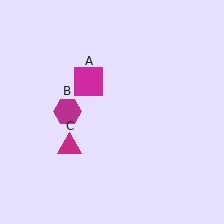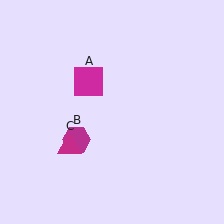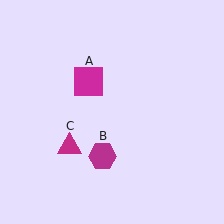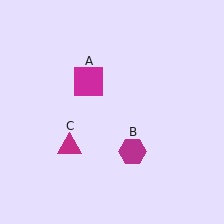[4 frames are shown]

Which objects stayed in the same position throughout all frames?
Magenta square (object A) and magenta triangle (object C) remained stationary.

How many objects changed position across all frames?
1 object changed position: magenta hexagon (object B).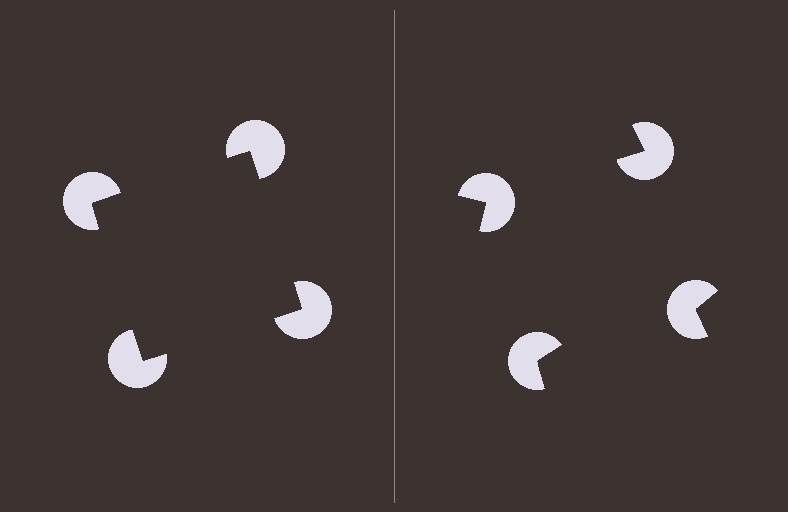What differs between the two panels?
The pac-man discs are positioned identically on both sides; only the wedge orientations differ. On the left they align to a square; on the right they are misaligned.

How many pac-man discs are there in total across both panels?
8 — 4 on each side.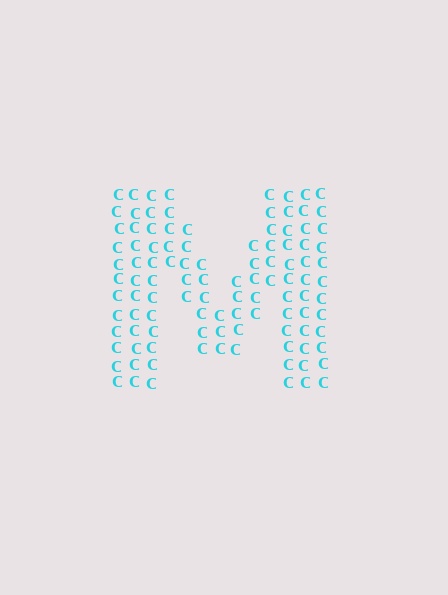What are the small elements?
The small elements are letter C's.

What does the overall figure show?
The overall figure shows the letter M.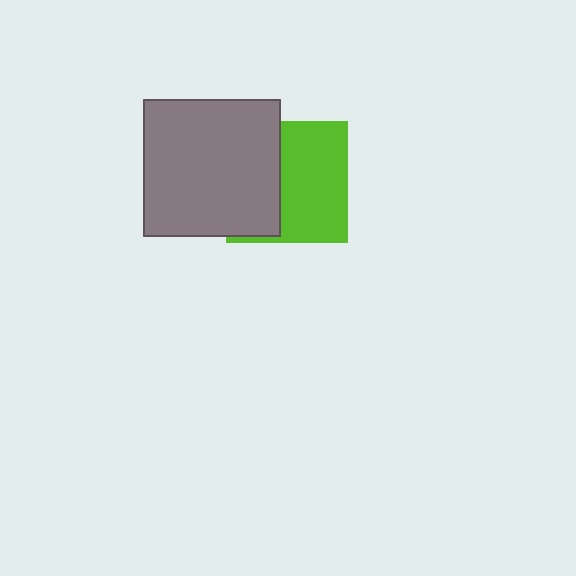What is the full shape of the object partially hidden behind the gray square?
The partially hidden object is a lime square.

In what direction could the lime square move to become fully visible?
The lime square could move right. That would shift it out from behind the gray square entirely.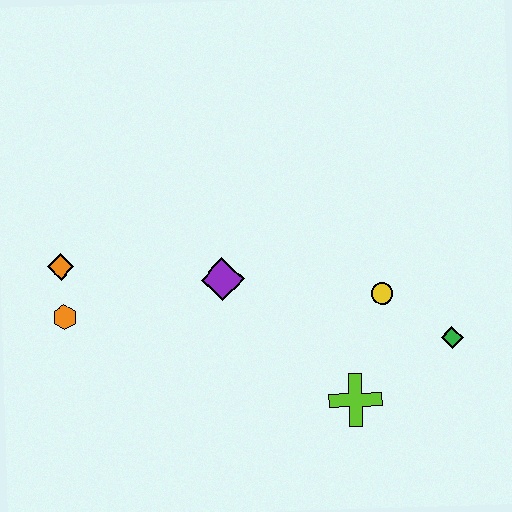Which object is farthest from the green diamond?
The orange diamond is farthest from the green diamond.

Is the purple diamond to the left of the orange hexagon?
No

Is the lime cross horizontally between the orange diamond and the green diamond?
Yes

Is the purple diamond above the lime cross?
Yes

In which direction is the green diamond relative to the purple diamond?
The green diamond is to the right of the purple diamond.